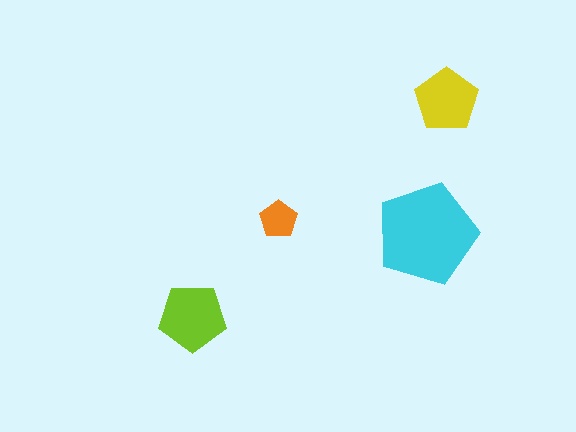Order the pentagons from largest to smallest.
the cyan one, the lime one, the yellow one, the orange one.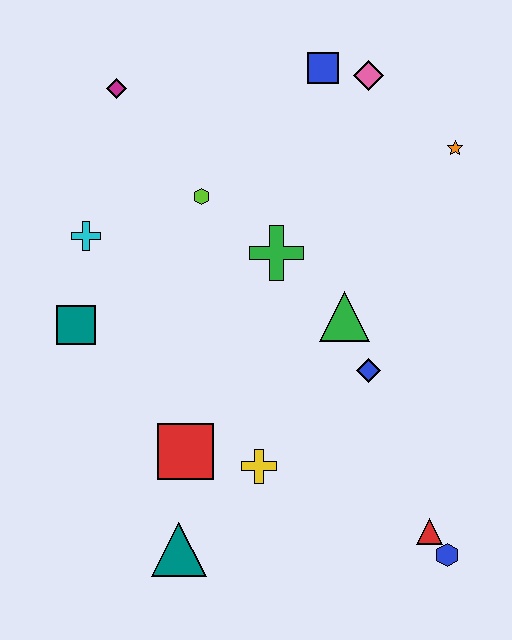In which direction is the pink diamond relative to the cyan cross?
The pink diamond is to the right of the cyan cross.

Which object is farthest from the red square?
The pink diamond is farthest from the red square.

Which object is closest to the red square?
The yellow cross is closest to the red square.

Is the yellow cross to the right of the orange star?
No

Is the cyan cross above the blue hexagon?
Yes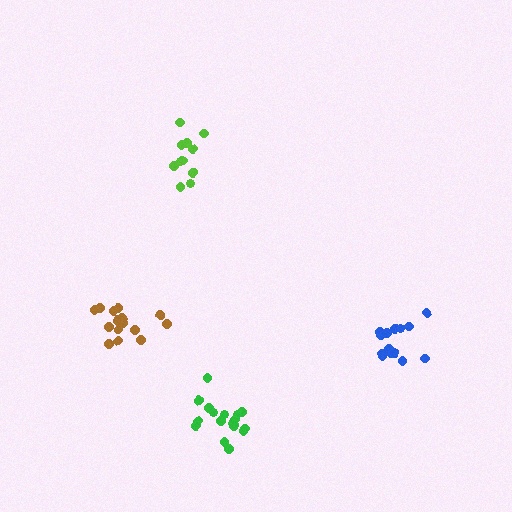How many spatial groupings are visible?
There are 4 spatial groupings.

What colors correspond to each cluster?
The clusters are colored: lime, brown, green, blue.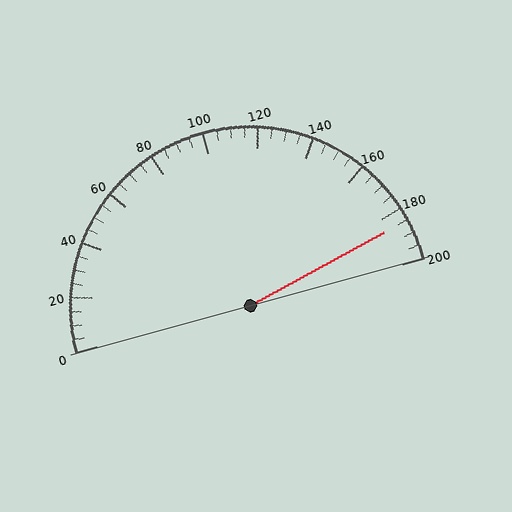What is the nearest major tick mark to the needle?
The nearest major tick mark is 180.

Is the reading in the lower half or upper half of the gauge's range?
The reading is in the upper half of the range (0 to 200).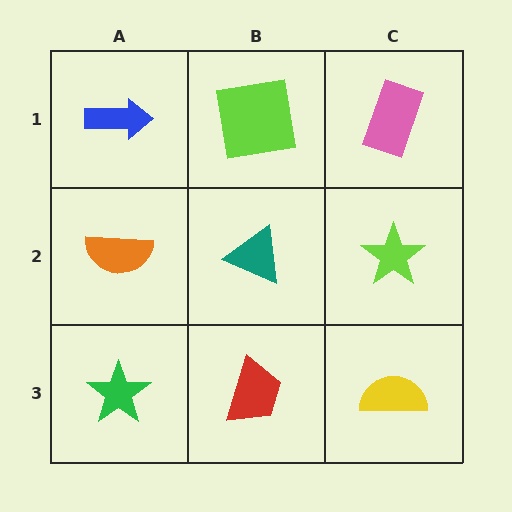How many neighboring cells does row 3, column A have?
2.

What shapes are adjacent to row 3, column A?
An orange semicircle (row 2, column A), a red trapezoid (row 3, column B).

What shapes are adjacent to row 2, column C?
A pink rectangle (row 1, column C), a yellow semicircle (row 3, column C), a teal triangle (row 2, column B).